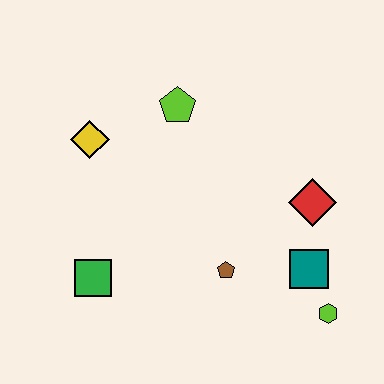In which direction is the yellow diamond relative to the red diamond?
The yellow diamond is to the left of the red diamond.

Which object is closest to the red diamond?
The teal square is closest to the red diamond.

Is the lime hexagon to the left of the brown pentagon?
No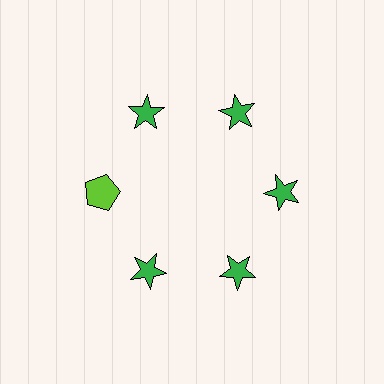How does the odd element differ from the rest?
It differs in both color (lime instead of green) and shape (pentagon instead of star).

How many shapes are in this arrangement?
There are 6 shapes arranged in a ring pattern.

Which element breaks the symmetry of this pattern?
The lime pentagon at roughly the 9 o'clock position breaks the symmetry. All other shapes are green stars.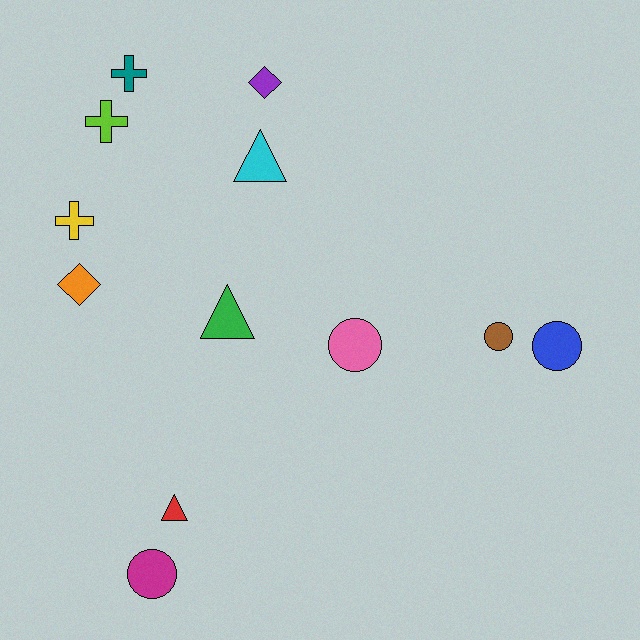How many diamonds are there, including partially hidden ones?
There are 2 diamonds.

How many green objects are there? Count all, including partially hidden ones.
There is 1 green object.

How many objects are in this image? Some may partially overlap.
There are 12 objects.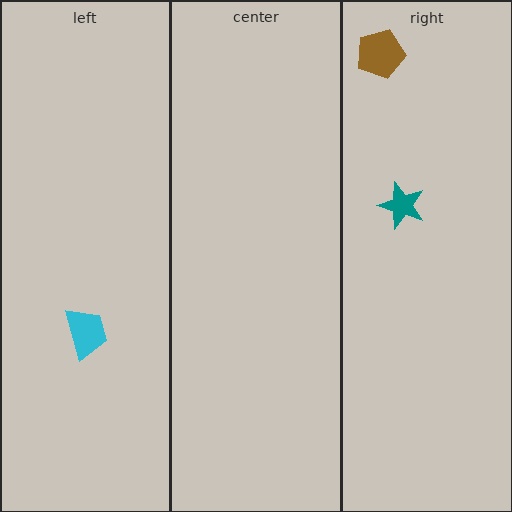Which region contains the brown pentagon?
The right region.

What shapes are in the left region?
The cyan trapezoid.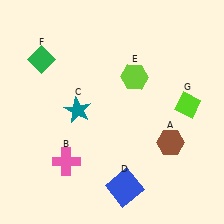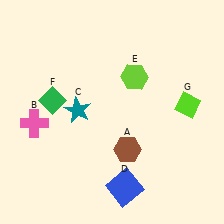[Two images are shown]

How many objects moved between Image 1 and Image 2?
3 objects moved between the two images.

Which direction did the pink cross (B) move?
The pink cross (B) moved up.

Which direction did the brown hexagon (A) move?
The brown hexagon (A) moved left.